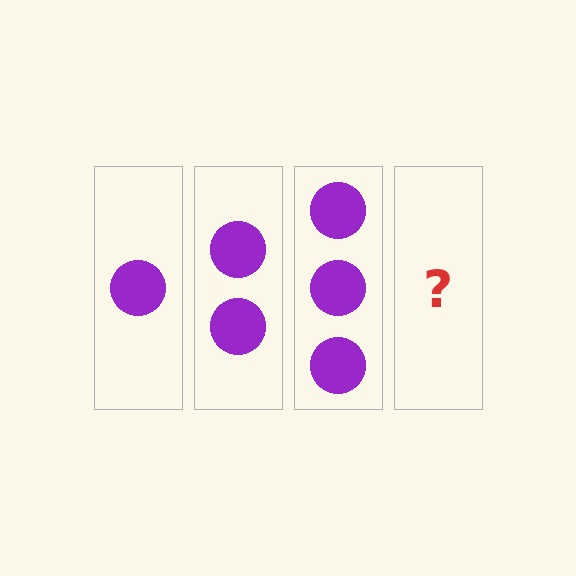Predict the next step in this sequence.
The next step is 4 circles.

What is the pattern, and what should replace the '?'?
The pattern is that each step adds one more circle. The '?' should be 4 circles.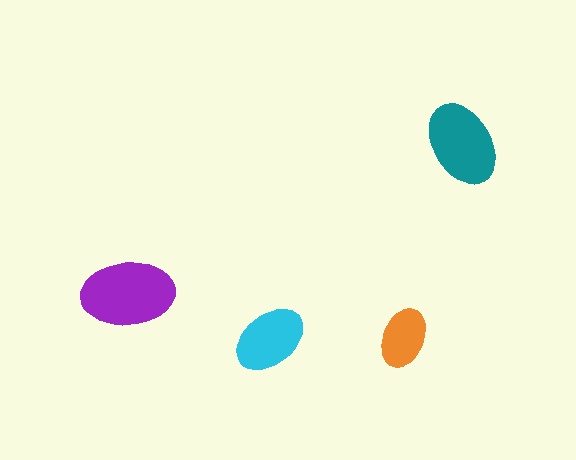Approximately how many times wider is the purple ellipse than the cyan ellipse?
About 1.5 times wider.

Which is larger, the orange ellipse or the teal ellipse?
The teal one.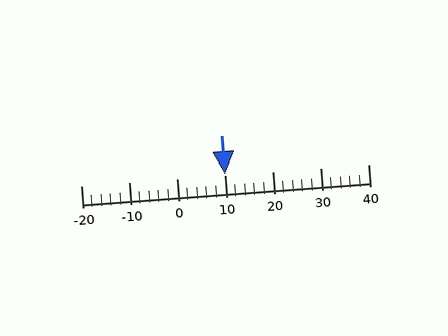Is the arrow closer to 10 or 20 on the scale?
The arrow is closer to 10.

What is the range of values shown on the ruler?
The ruler shows values from -20 to 40.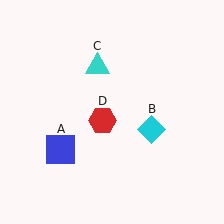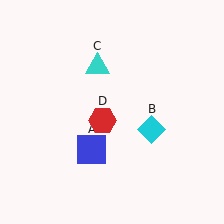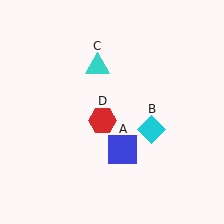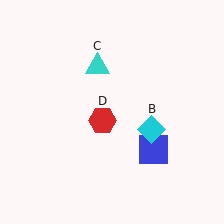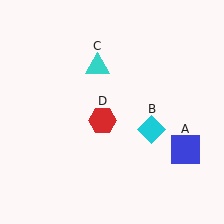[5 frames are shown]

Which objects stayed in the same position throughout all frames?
Cyan diamond (object B) and cyan triangle (object C) and red hexagon (object D) remained stationary.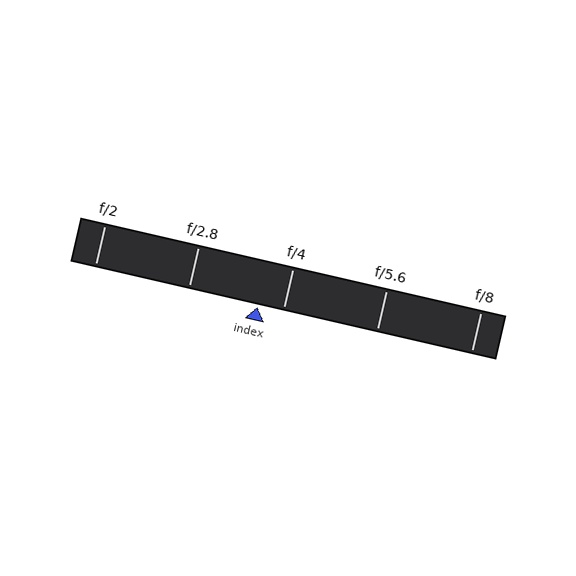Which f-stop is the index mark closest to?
The index mark is closest to f/4.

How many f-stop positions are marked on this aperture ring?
There are 5 f-stop positions marked.